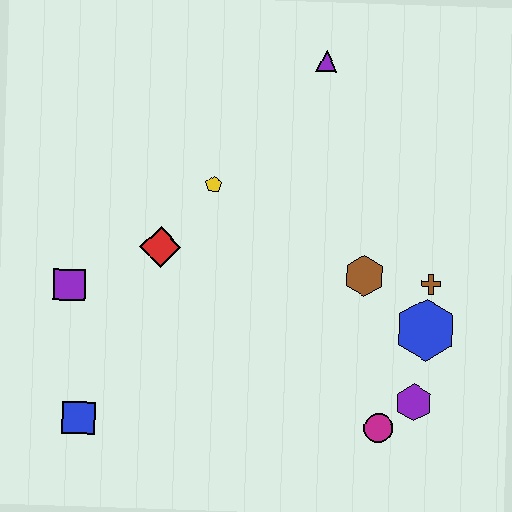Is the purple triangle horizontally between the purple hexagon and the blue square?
Yes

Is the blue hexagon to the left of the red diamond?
No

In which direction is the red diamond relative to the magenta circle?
The red diamond is to the left of the magenta circle.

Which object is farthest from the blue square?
The purple triangle is farthest from the blue square.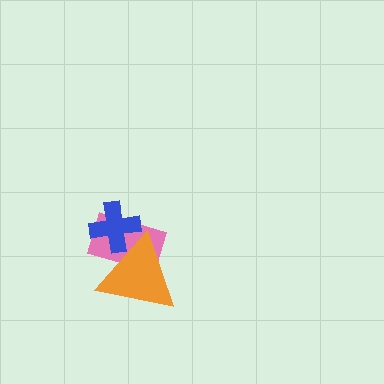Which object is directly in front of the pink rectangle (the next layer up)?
The blue cross is directly in front of the pink rectangle.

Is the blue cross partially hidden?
Yes, it is partially covered by another shape.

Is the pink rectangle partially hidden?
Yes, it is partially covered by another shape.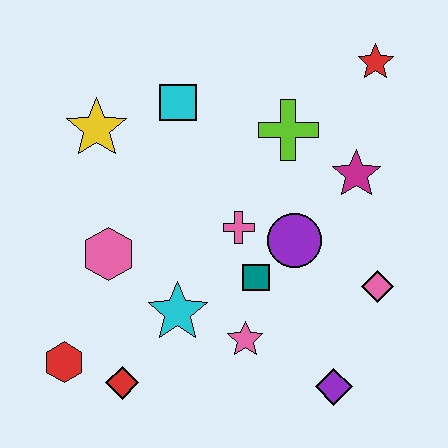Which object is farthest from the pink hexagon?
The red star is farthest from the pink hexagon.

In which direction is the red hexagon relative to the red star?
The red hexagon is to the left of the red star.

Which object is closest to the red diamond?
The red hexagon is closest to the red diamond.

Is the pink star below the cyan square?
Yes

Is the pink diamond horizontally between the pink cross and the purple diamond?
No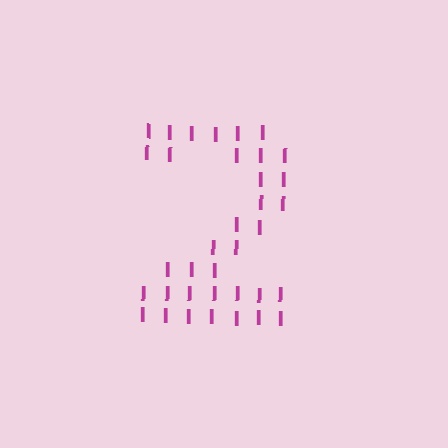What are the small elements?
The small elements are letter I's.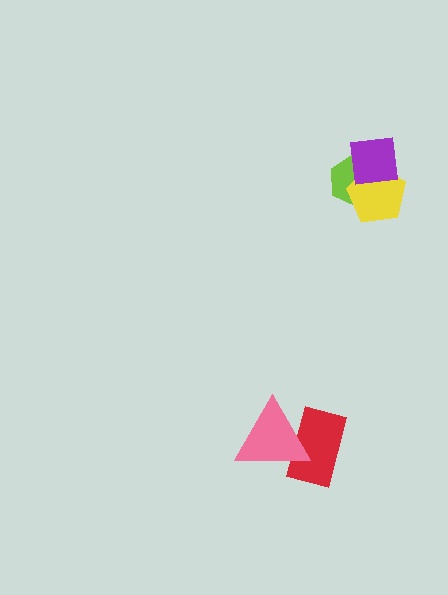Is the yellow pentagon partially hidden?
Yes, it is partially covered by another shape.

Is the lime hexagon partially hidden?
Yes, it is partially covered by another shape.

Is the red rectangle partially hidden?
Yes, it is partially covered by another shape.